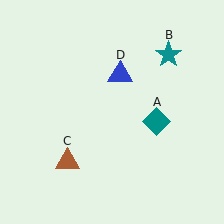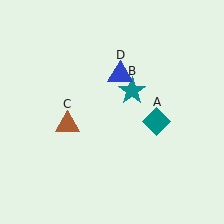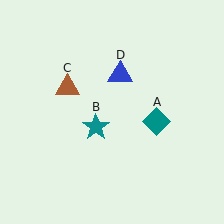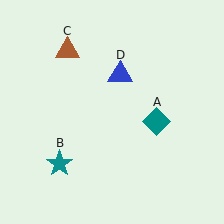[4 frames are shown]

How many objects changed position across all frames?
2 objects changed position: teal star (object B), brown triangle (object C).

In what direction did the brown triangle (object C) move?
The brown triangle (object C) moved up.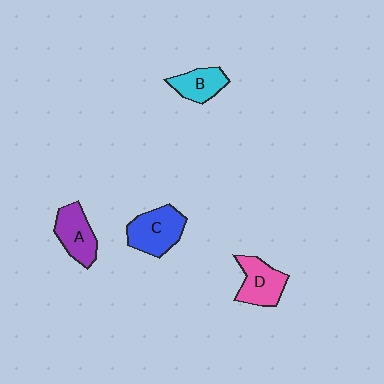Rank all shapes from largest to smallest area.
From largest to smallest: C (blue), D (pink), A (purple), B (cyan).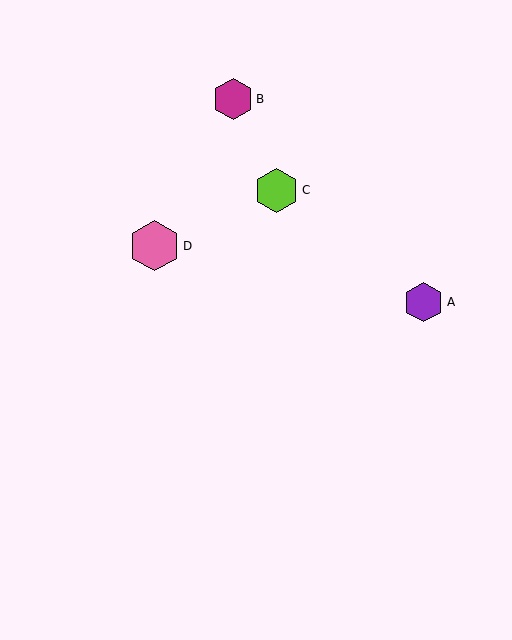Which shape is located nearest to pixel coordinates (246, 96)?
The magenta hexagon (labeled B) at (233, 99) is nearest to that location.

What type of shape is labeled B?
Shape B is a magenta hexagon.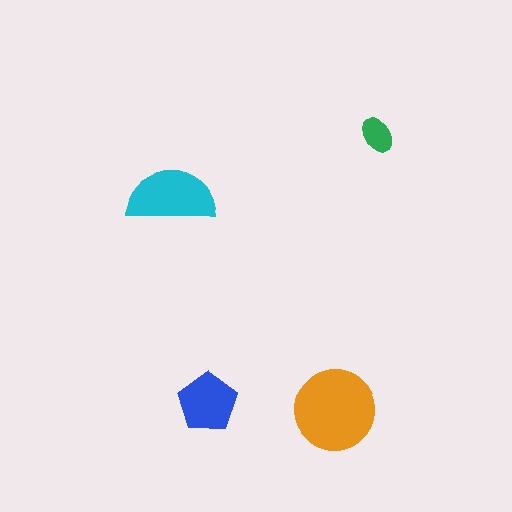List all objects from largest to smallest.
The orange circle, the cyan semicircle, the blue pentagon, the green ellipse.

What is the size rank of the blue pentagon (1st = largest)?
3rd.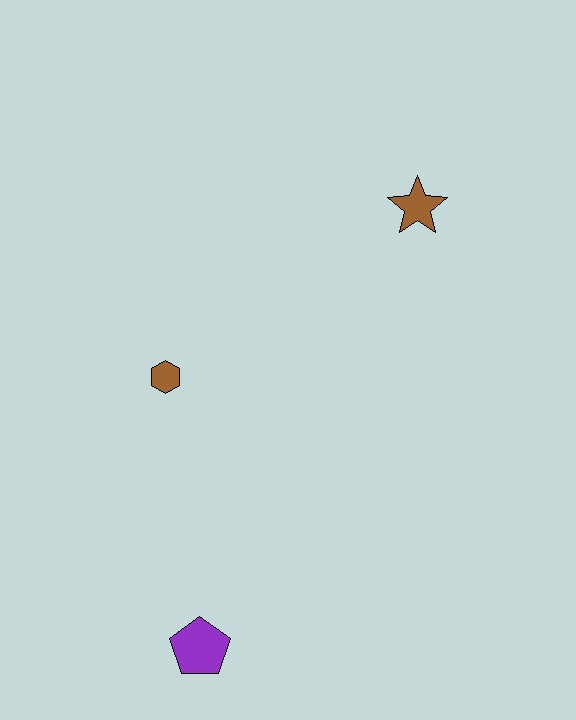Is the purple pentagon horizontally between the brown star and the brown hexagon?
Yes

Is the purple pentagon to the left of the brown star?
Yes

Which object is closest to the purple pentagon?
The brown hexagon is closest to the purple pentagon.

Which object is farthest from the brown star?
The purple pentagon is farthest from the brown star.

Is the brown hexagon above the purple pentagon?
Yes